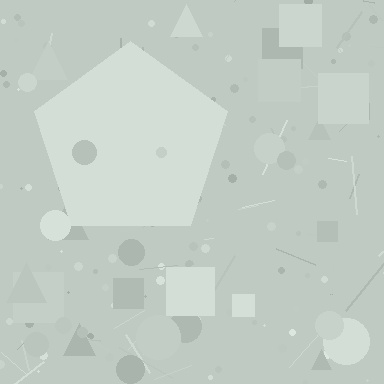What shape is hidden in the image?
A pentagon is hidden in the image.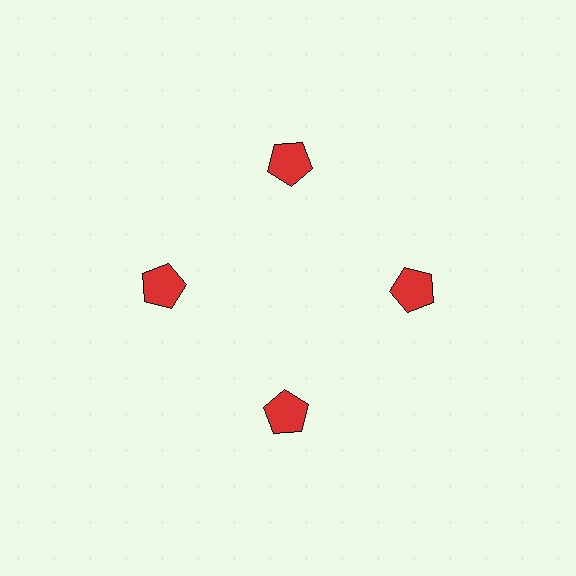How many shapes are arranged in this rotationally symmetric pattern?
There are 4 shapes, arranged in 4 groups of 1.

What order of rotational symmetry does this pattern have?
This pattern has 4-fold rotational symmetry.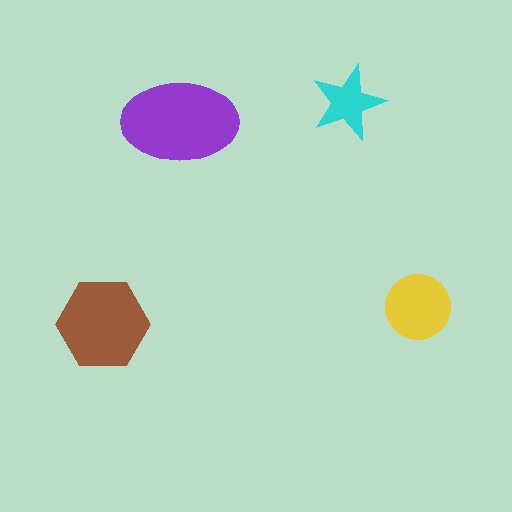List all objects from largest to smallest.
The purple ellipse, the brown hexagon, the yellow circle, the cyan star.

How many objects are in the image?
There are 4 objects in the image.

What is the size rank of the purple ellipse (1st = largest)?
1st.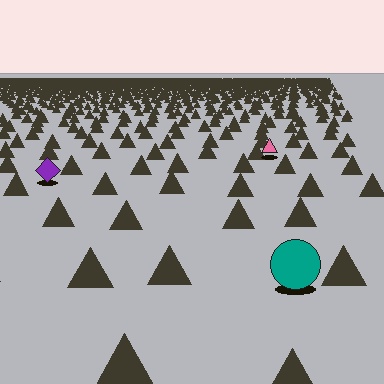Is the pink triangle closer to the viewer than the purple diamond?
No. The purple diamond is closer — you can tell from the texture gradient: the ground texture is coarser near it.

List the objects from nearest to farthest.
From nearest to farthest: the teal circle, the purple diamond, the pink triangle.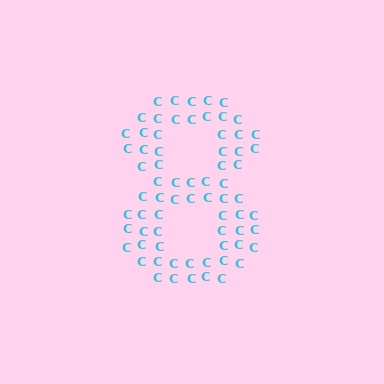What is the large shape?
The large shape is the digit 8.